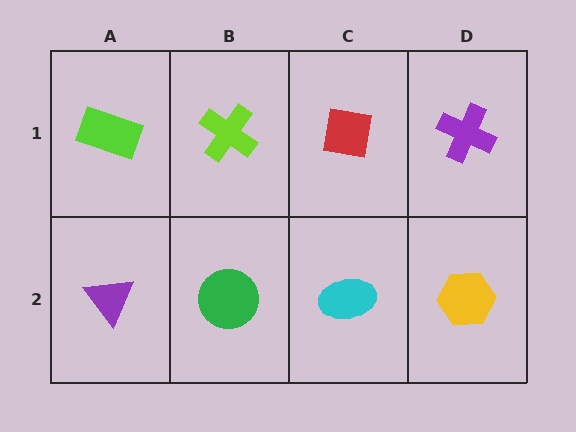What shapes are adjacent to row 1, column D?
A yellow hexagon (row 2, column D), a red square (row 1, column C).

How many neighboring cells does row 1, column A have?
2.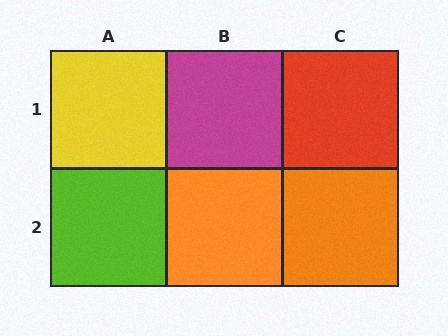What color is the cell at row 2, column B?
Orange.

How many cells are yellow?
1 cell is yellow.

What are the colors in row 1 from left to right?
Yellow, magenta, red.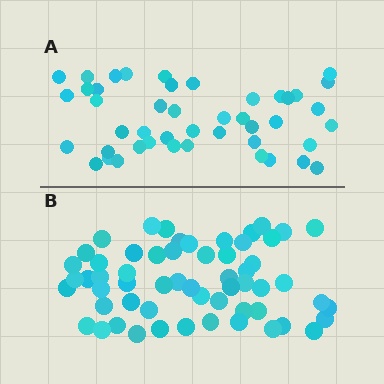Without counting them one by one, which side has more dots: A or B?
Region B (the bottom region) has more dots.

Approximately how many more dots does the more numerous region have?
Region B has approximately 15 more dots than region A.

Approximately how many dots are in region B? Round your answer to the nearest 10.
About 60 dots. (The exact count is 58, which rounds to 60.)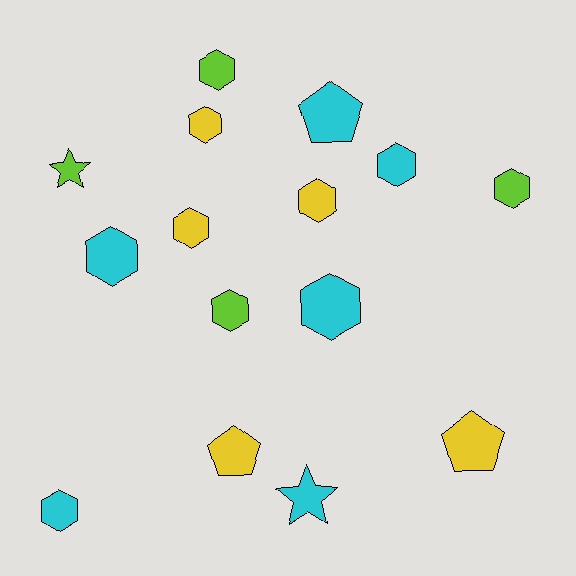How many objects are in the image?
There are 15 objects.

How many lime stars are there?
There is 1 lime star.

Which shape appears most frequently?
Hexagon, with 10 objects.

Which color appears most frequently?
Cyan, with 6 objects.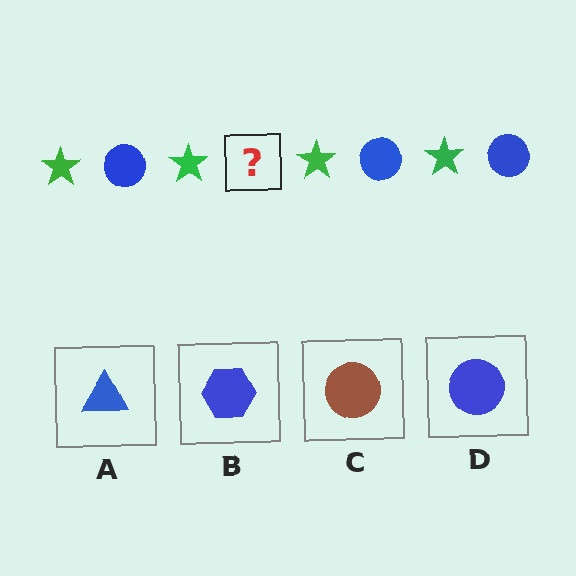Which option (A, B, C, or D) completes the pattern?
D.